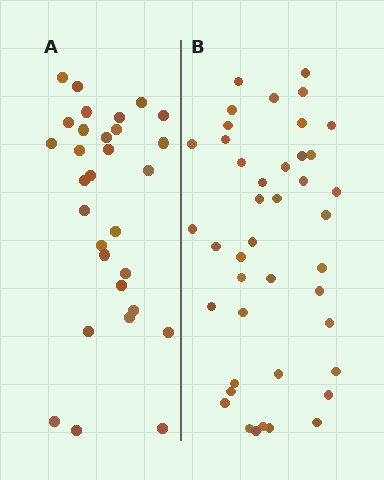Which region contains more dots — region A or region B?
Region B (the right region) has more dots.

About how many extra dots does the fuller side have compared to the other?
Region B has roughly 12 or so more dots than region A.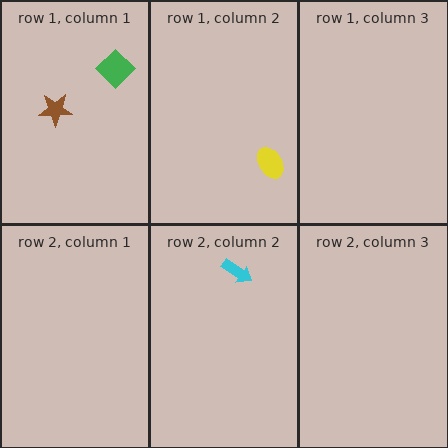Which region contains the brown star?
The row 1, column 1 region.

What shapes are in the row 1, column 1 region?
The green diamond, the brown star.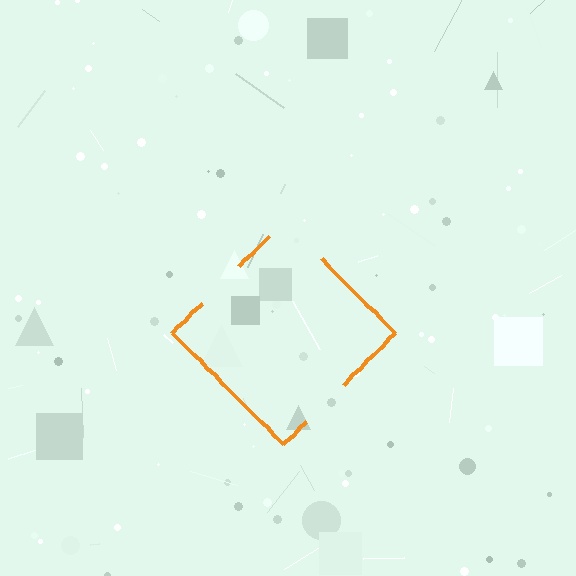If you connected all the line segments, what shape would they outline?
They would outline a diamond.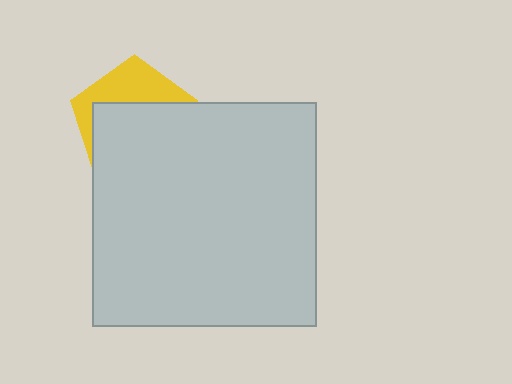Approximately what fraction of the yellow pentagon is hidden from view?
Roughly 65% of the yellow pentagon is hidden behind the light gray square.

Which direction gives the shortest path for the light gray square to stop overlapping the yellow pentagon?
Moving down gives the shortest separation.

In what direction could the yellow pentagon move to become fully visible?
The yellow pentagon could move up. That would shift it out from behind the light gray square entirely.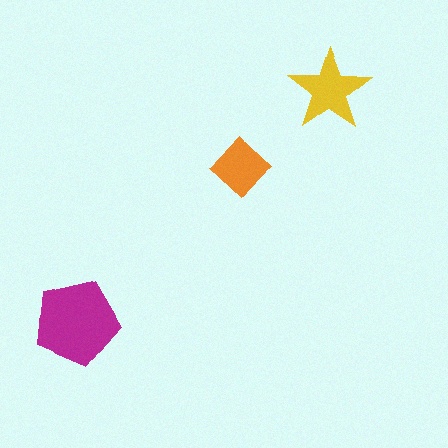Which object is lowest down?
The magenta pentagon is bottommost.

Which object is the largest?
The magenta pentagon.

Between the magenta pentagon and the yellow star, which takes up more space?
The magenta pentagon.